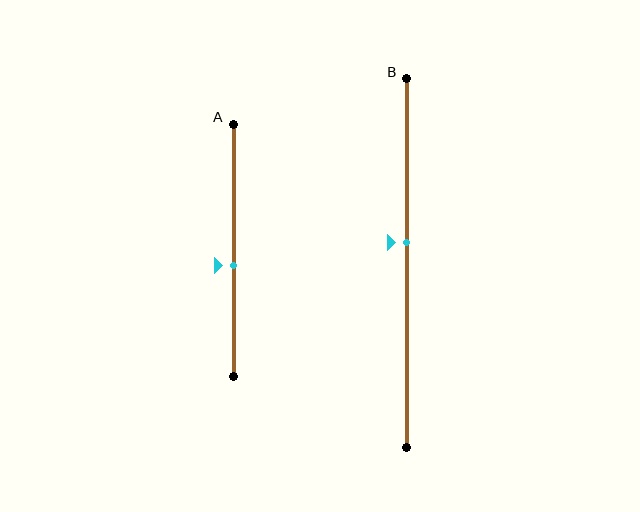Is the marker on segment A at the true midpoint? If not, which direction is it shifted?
No, the marker on segment A is shifted downward by about 6% of the segment length.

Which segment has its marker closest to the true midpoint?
Segment B has its marker closest to the true midpoint.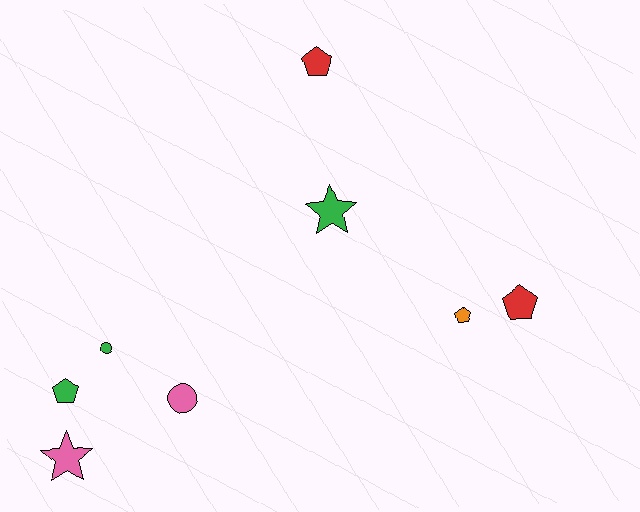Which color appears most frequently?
Green, with 3 objects.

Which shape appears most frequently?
Pentagon, with 4 objects.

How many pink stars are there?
There is 1 pink star.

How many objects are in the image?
There are 8 objects.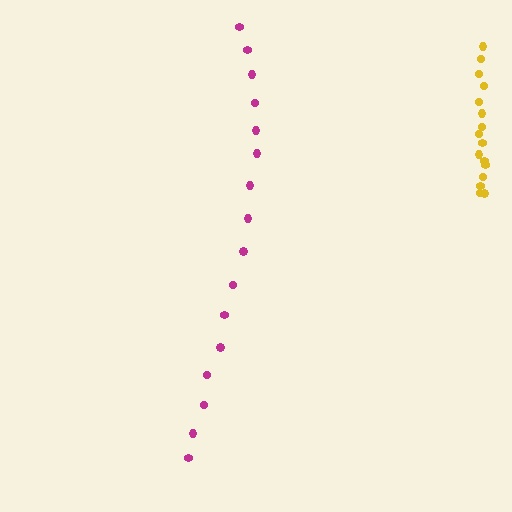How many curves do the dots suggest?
There are 2 distinct paths.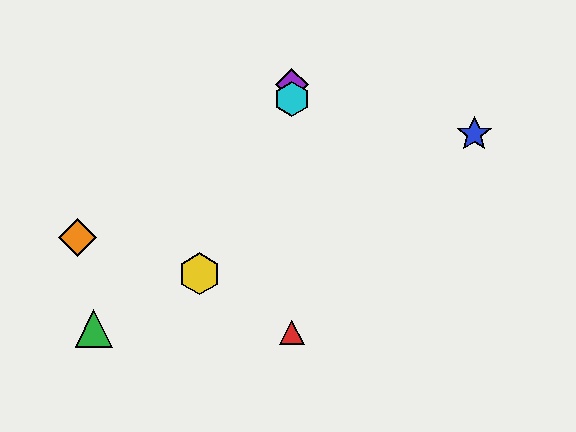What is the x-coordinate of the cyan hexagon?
The cyan hexagon is at x≈292.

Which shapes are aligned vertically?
The red triangle, the purple diamond, the cyan hexagon are aligned vertically.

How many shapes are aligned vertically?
3 shapes (the red triangle, the purple diamond, the cyan hexagon) are aligned vertically.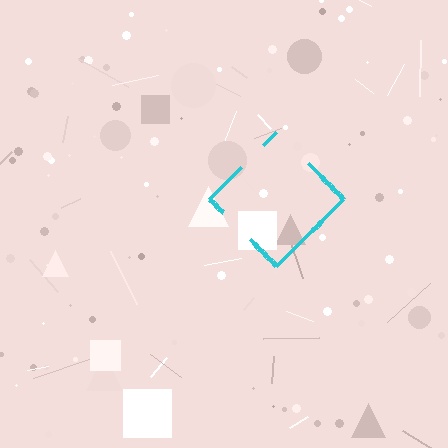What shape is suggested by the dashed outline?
The dashed outline suggests a diamond.